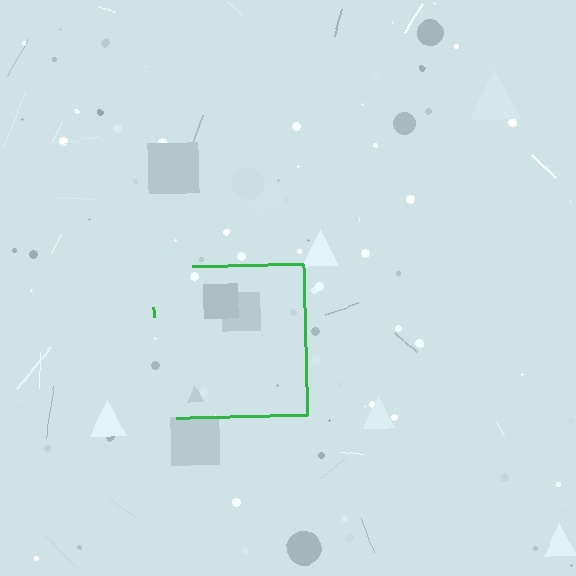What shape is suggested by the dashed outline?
The dashed outline suggests a square.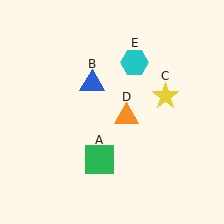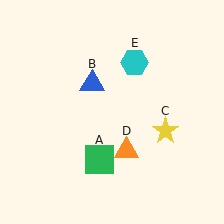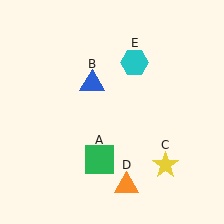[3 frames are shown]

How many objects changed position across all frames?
2 objects changed position: yellow star (object C), orange triangle (object D).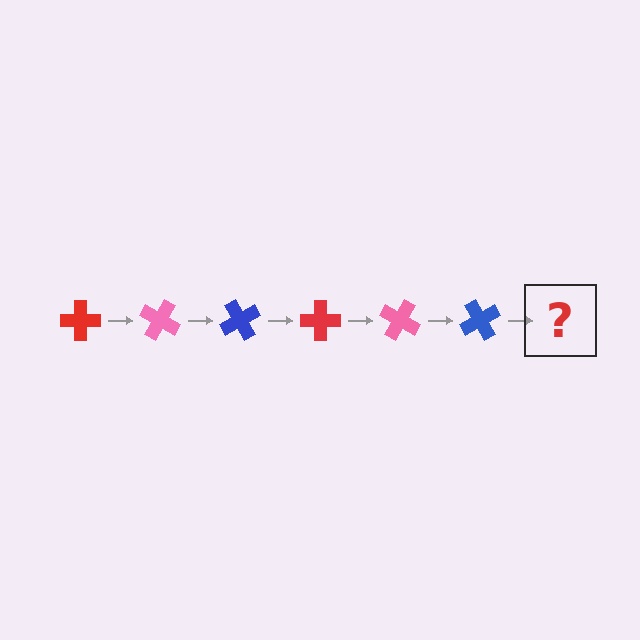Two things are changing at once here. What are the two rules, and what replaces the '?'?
The two rules are that it rotates 30 degrees each step and the color cycles through red, pink, and blue. The '?' should be a red cross, rotated 180 degrees from the start.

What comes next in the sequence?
The next element should be a red cross, rotated 180 degrees from the start.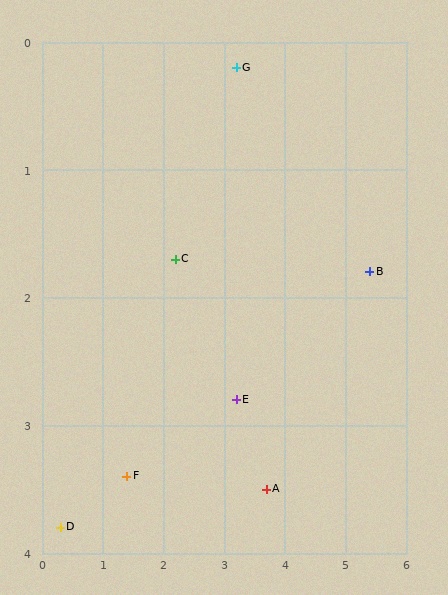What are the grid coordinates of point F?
Point F is at approximately (1.4, 3.4).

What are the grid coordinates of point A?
Point A is at approximately (3.7, 3.5).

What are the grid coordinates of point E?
Point E is at approximately (3.2, 2.8).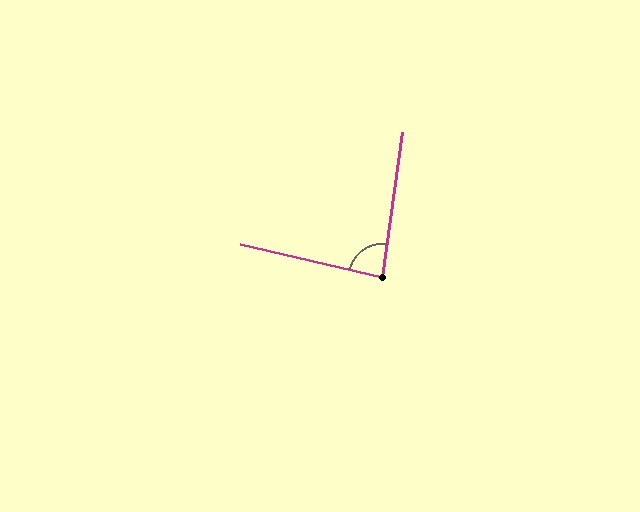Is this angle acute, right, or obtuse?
It is acute.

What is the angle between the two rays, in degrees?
Approximately 85 degrees.